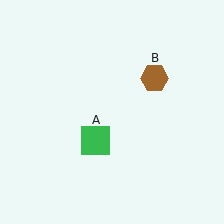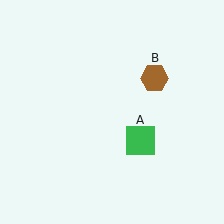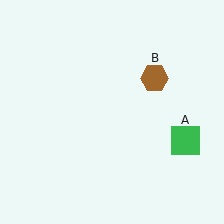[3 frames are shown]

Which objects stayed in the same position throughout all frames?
Brown hexagon (object B) remained stationary.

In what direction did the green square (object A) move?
The green square (object A) moved right.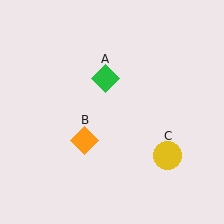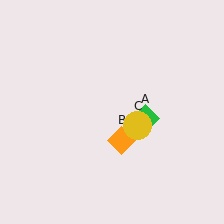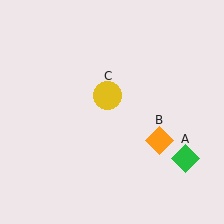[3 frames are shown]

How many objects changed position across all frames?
3 objects changed position: green diamond (object A), orange diamond (object B), yellow circle (object C).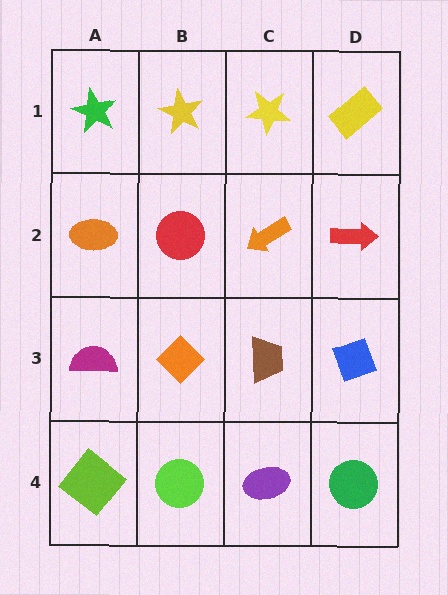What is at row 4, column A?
A lime diamond.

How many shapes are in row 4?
4 shapes.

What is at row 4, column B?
A lime circle.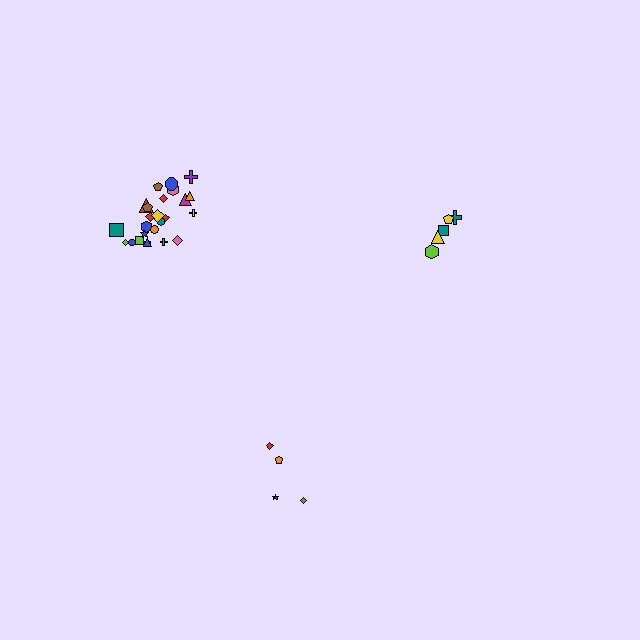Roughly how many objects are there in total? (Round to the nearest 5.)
Roughly 35 objects in total.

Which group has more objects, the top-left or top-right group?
The top-left group.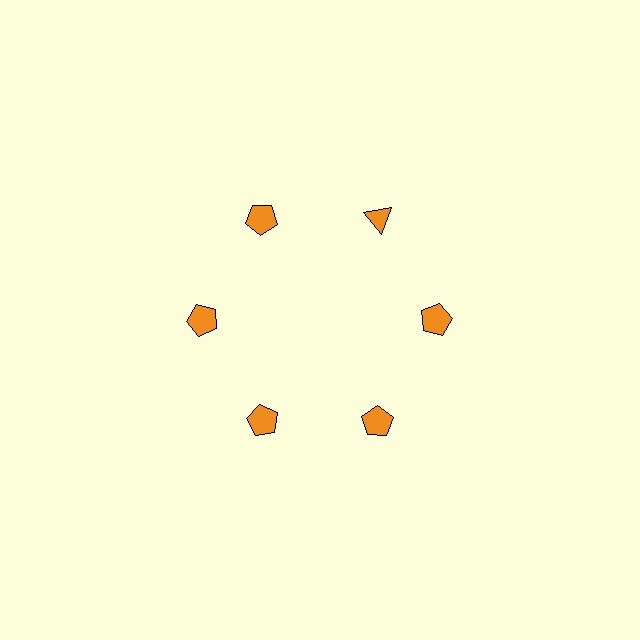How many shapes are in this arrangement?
There are 6 shapes arranged in a ring pattern.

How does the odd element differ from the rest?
It has a different shape: triangle instead of pentagon.